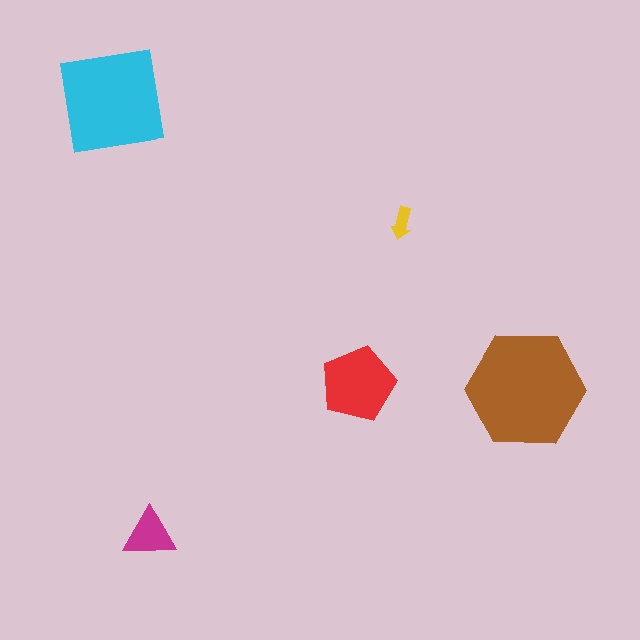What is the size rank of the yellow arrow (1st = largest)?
5th.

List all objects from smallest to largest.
The yellow arrow, the magenta triangle, the red pentagon, the cyan square, the brown hexagon.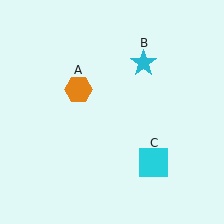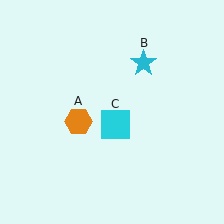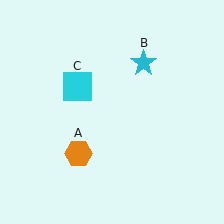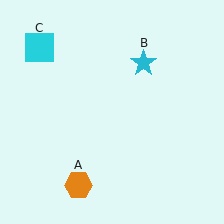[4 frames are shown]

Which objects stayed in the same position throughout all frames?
Cyan star (object B) remained stationary.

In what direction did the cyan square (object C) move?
The cyan square (object C) moved up and to the left.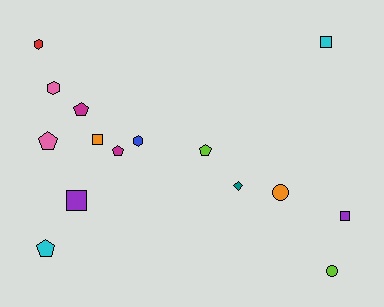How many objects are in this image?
There are 15 objects.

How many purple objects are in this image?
There are 2 purple objects.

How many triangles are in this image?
There are no triangles.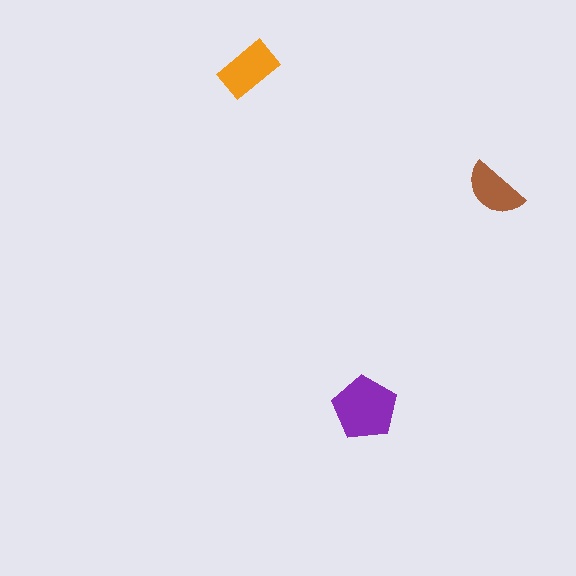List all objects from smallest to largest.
The brown semicircle, the orange rectangle, the purple pentagon.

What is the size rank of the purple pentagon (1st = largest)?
1st.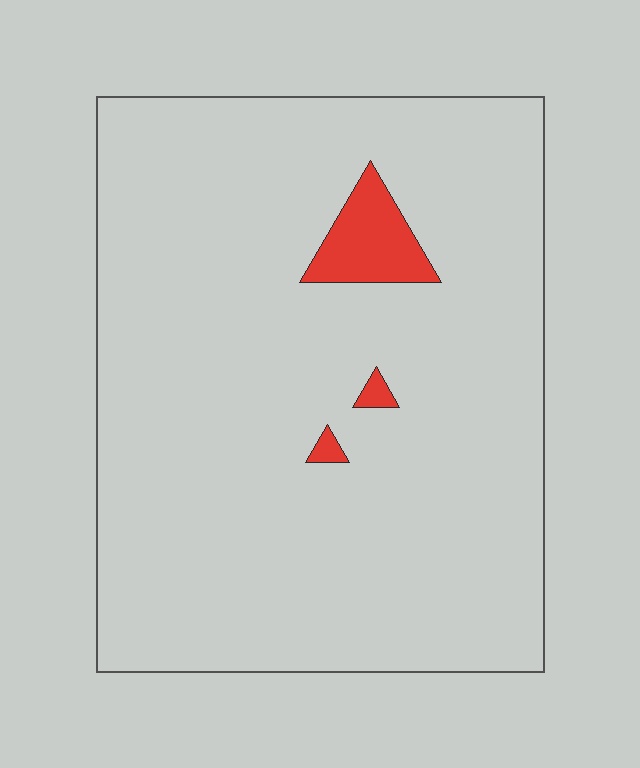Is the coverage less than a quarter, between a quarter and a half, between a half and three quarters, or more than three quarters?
Less than a quarter.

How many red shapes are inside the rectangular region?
3.